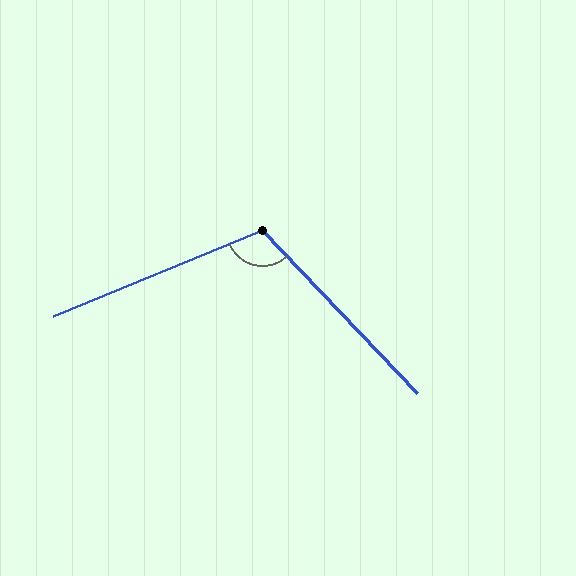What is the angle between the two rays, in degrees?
Approximately 111 degrees.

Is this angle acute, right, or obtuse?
It is obtuse.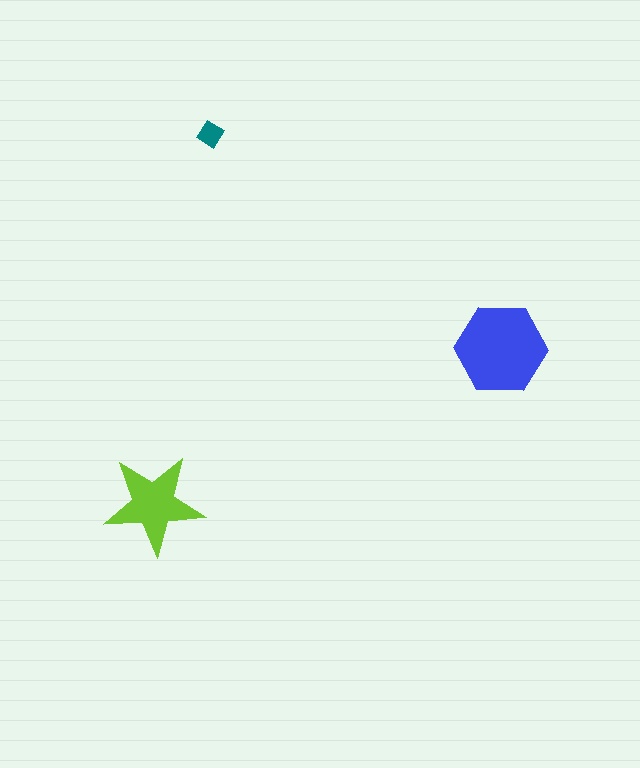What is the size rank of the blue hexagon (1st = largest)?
1st.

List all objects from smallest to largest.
The teal diamond, the lime star, the blue hexagon.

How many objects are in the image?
There are 3 objects in the image.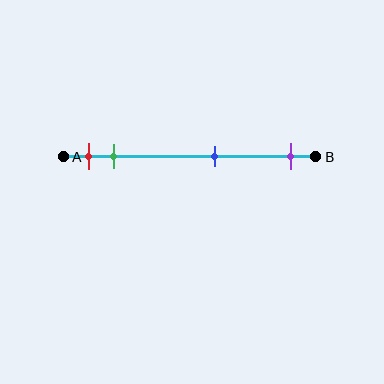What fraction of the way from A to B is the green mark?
The green mark is approximately 20% (0.2) of the way from A to B.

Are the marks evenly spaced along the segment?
No, the marks are not evenly spaced.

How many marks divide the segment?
There are 4 marks dividing the segment.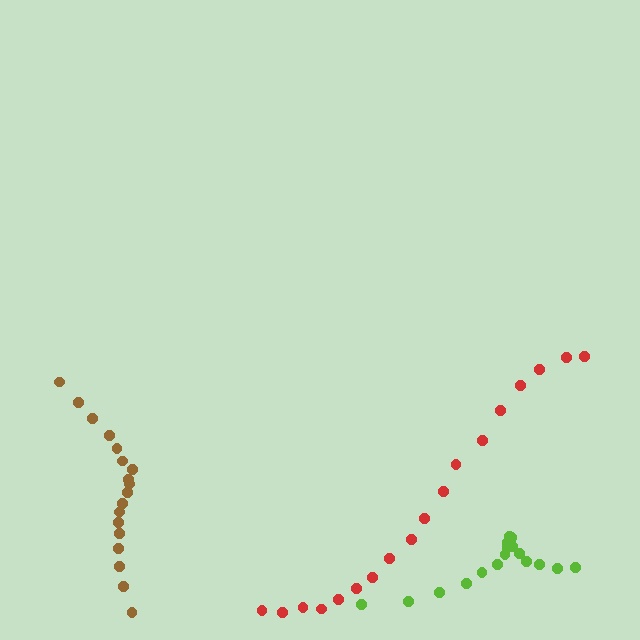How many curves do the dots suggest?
There are 3 distinct paths.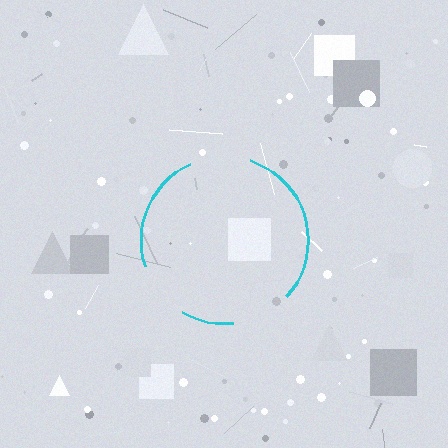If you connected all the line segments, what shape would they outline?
They would outline a circle.